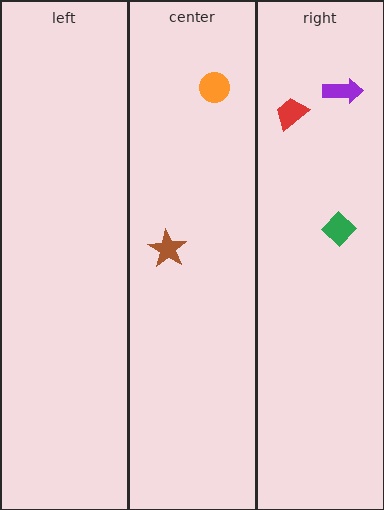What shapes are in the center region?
The orange circle, the brown star.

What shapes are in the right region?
The purple arrow, the red trapezoid, the green diamond.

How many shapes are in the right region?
3.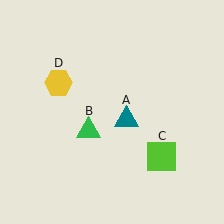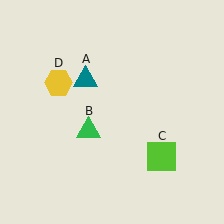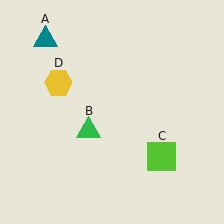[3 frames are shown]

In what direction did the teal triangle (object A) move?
The teal triangle (object A) moved up and to the left.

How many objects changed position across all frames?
1 object changed position: teal triangle (object A).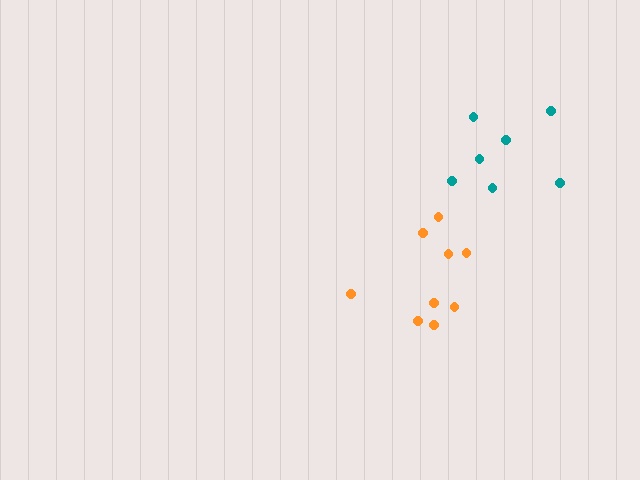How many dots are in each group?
Group 1: 9 dots, Group 2: 7 dots (16 total).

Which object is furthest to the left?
The orange cluster is leftmost.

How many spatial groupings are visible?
There are 2 spatial groupings.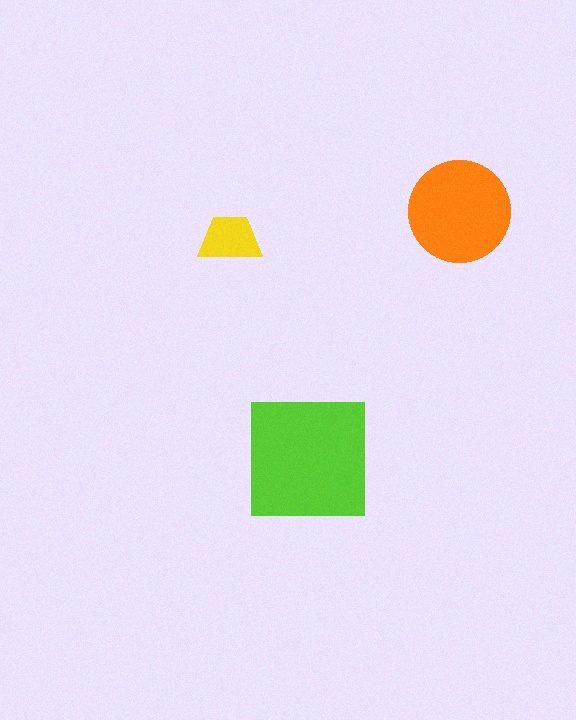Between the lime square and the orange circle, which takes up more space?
The lime square.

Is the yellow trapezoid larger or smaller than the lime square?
Smaller.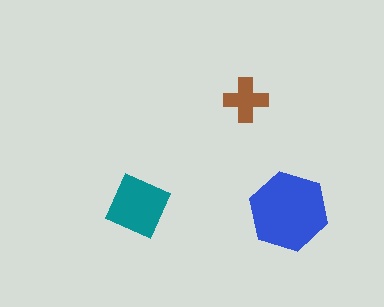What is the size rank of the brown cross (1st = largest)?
3rd.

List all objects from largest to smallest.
The blue hexagon, the teal square, the brown cross.